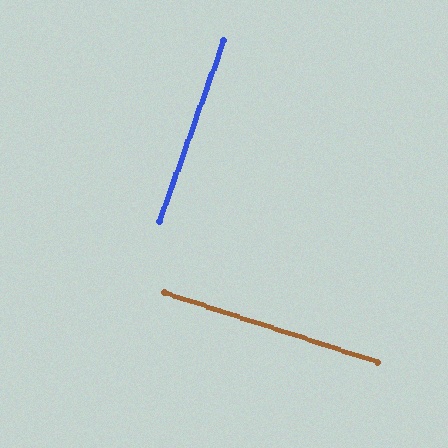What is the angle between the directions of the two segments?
Approximately 89 degrees.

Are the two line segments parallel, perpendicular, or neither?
Perpendicular — they meet at approximately 89°.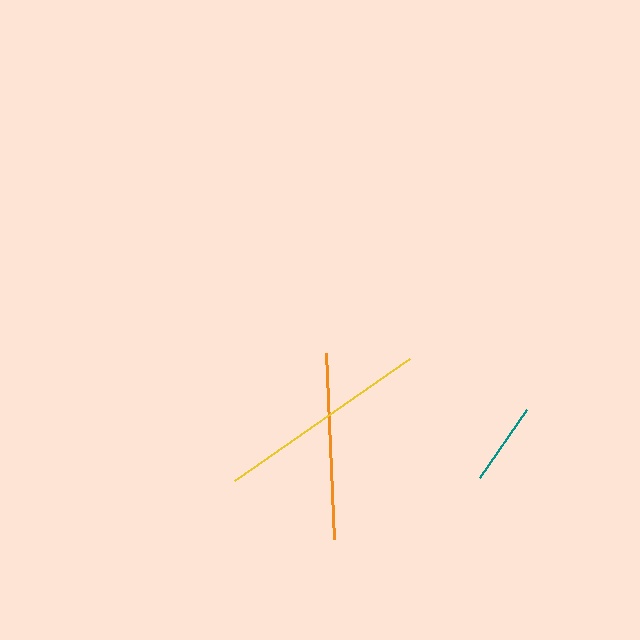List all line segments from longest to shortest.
From longest to shortest: yellow, orange, teal.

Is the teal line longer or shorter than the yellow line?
The yellow line is longer than the teal line.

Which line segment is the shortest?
The teal line is the shortest at approximately 83 pixels.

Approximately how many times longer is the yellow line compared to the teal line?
The yellow line is approximately 2.6 times the length of the teal line.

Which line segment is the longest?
The yellow line is the longest at approximately 213 pixels.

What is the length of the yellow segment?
The yellow segment is approximately 213 pixels long.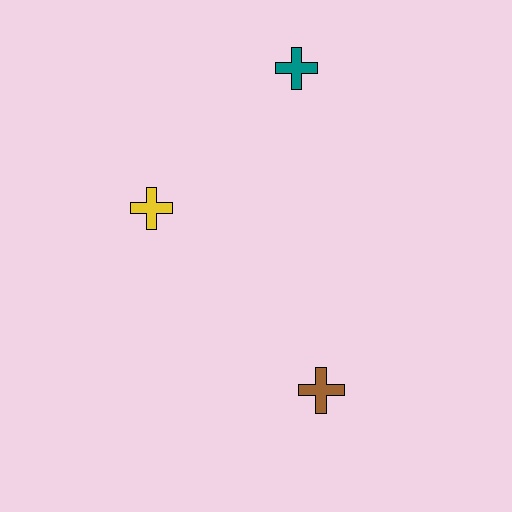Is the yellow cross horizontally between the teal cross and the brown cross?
No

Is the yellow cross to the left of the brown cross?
Yes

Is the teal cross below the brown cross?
No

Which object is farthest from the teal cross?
The brown cross is farthest from the teal cross.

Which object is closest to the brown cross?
The yellow cross is closest to the brown cross.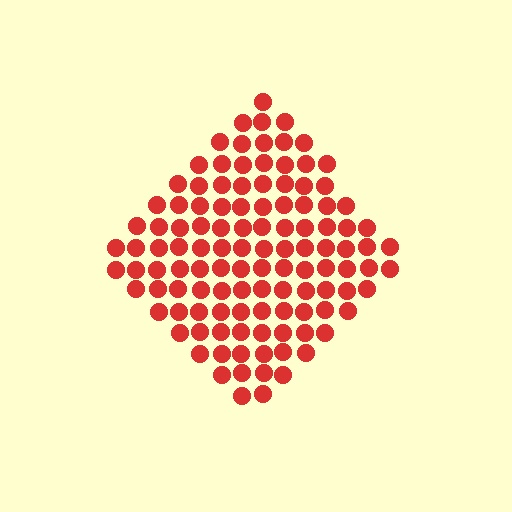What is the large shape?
The large shape is a diamond.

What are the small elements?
The small elements are circles.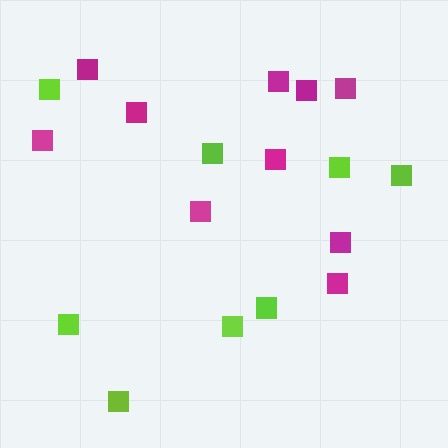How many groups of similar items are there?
There are 2 groups: one group of magenta squares (10) and one group of lime squares (8).